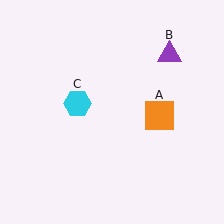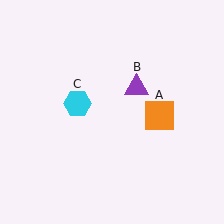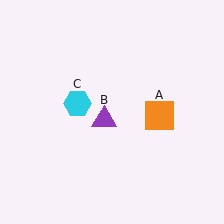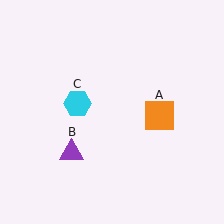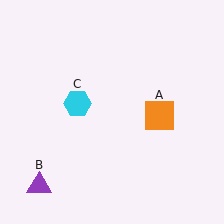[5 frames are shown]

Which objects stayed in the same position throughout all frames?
Orange square (object A) and cyan hexagon (object C) remained stationary.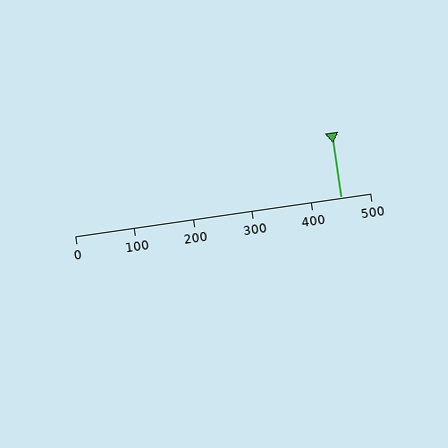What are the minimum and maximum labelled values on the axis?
The axis runs from 0 to 500.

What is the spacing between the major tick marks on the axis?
The major ticks are spaced 100 apart.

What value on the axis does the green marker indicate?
The marker indicates approximately 450.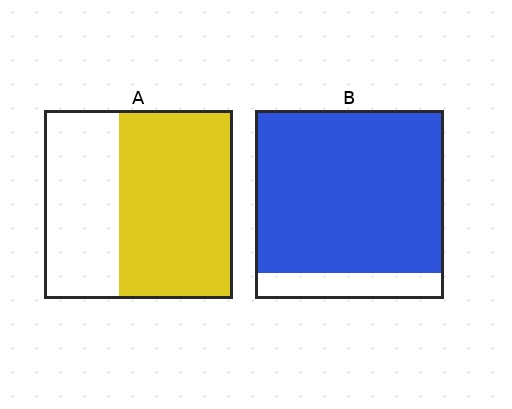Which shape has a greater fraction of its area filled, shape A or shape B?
Shape B.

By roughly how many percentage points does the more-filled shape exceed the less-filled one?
By roughly 25 percentage points (B over A).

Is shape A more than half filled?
Yes.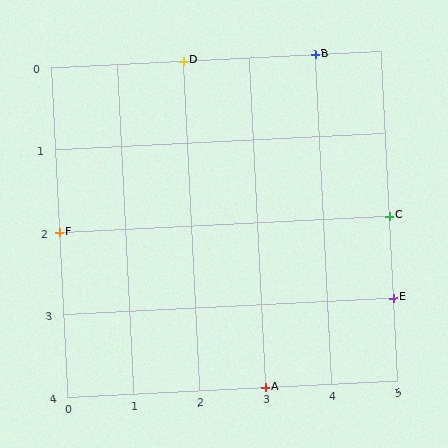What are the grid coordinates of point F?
Point F is at grid coordinates (0, 2).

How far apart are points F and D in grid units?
Points F and D are 2 columns and 2 rows apart (about 2.8 grid units diagonally).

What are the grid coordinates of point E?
Point E is at grid coordinates (5, 3).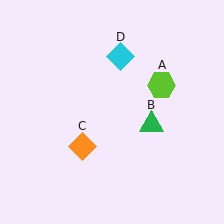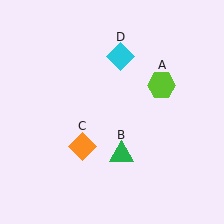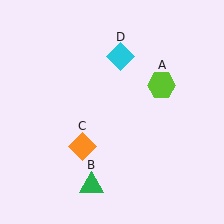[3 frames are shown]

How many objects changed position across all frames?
1 object changed position: green triangle (object B).